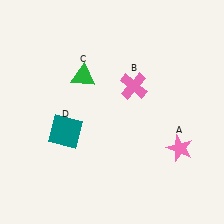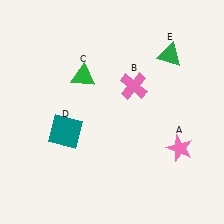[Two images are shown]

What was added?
A green triangle (E) was added in Image 2.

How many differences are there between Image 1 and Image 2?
There is 1 difference between the two images.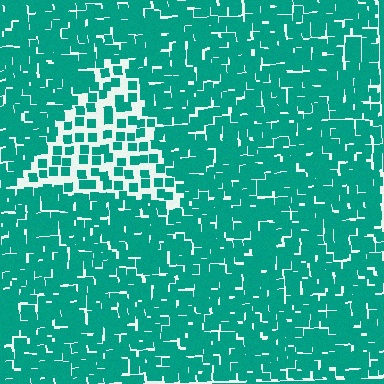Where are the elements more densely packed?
The elements are more densely packed outside the triangle boundary.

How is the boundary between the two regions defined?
The boundary is defined by a change in element density (approximately 2.3x ratio). All elements are the same color, size, and shape.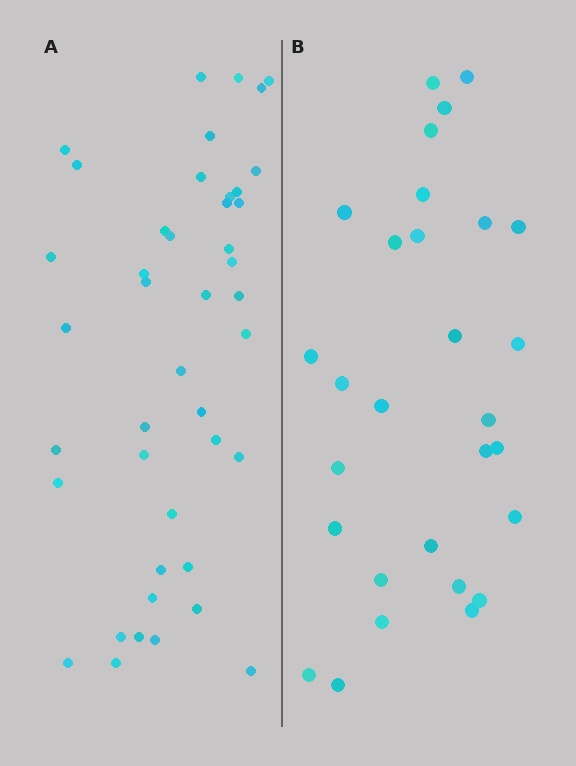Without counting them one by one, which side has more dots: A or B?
Region A (the left region) has more dots.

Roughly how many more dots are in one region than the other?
Region A has approximately 15 more dots than region B.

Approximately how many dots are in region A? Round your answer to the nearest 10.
About 40 dots. (The exact count is 43, which rounds to 40.)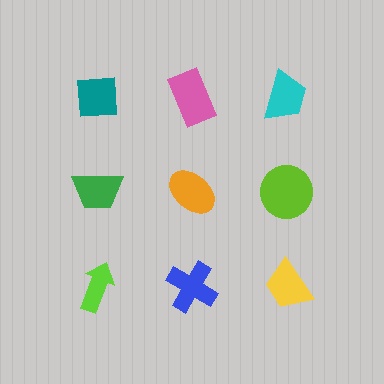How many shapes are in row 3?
3 shapes.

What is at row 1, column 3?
A cyan trapezoid.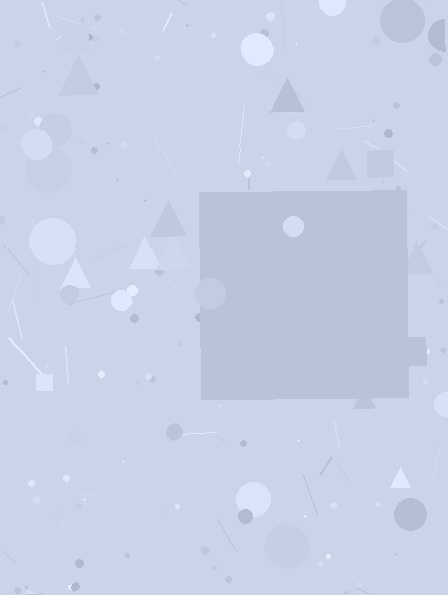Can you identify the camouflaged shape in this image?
The camouflaged shape is a square.